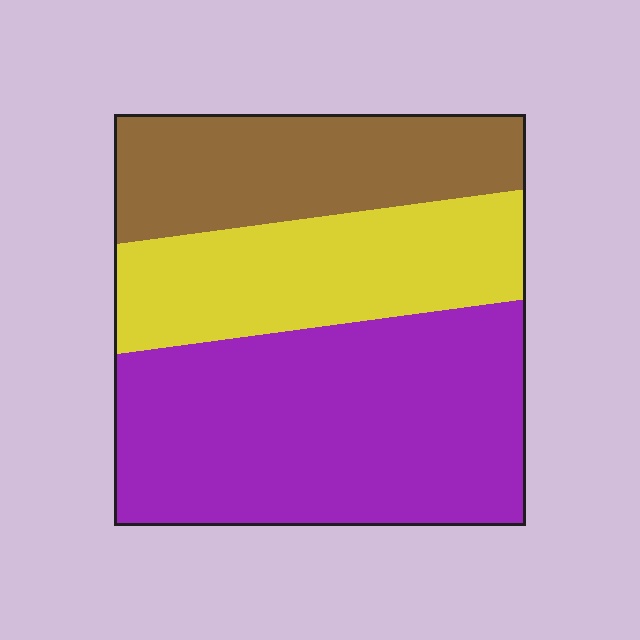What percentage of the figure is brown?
Brown takes up about one quarter (1/4) of the figure.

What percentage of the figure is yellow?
Yellow covers 27% of the figure.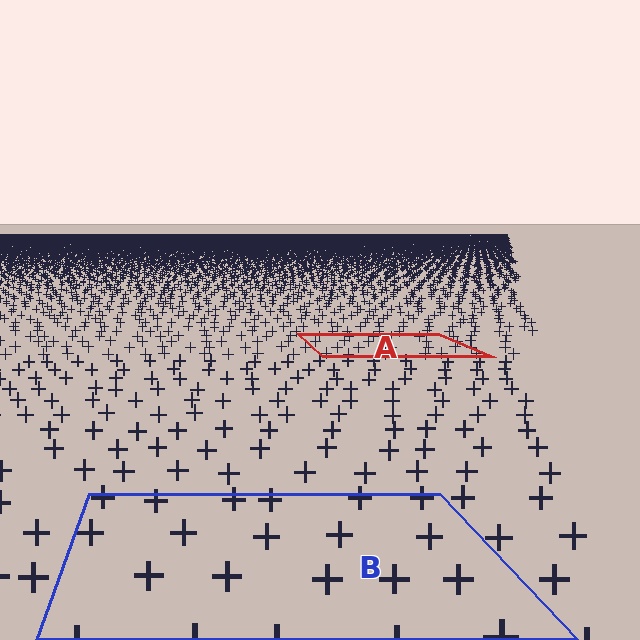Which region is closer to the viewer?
Region B is closer. The texture elements there are larger and more spread out.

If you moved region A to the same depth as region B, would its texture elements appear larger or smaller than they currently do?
They would appear larger. At a closer depth, the same texture elements are projected at a bigger on-screen size.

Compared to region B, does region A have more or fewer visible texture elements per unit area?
Region A has more texture elements per unit area — they are packed more densely because it is farther away.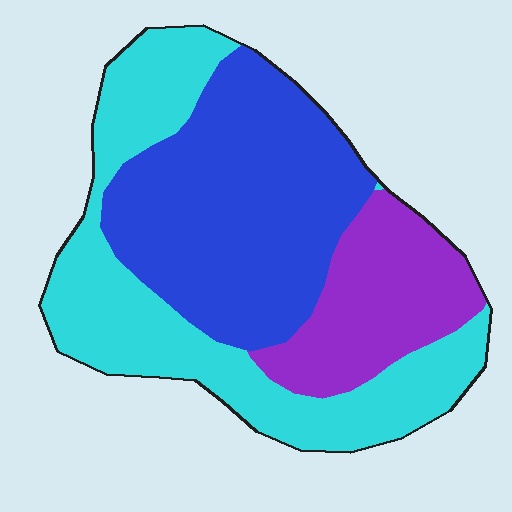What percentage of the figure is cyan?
Cyan covers around 40% of the figure.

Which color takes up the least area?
Purple, at roughly 20%.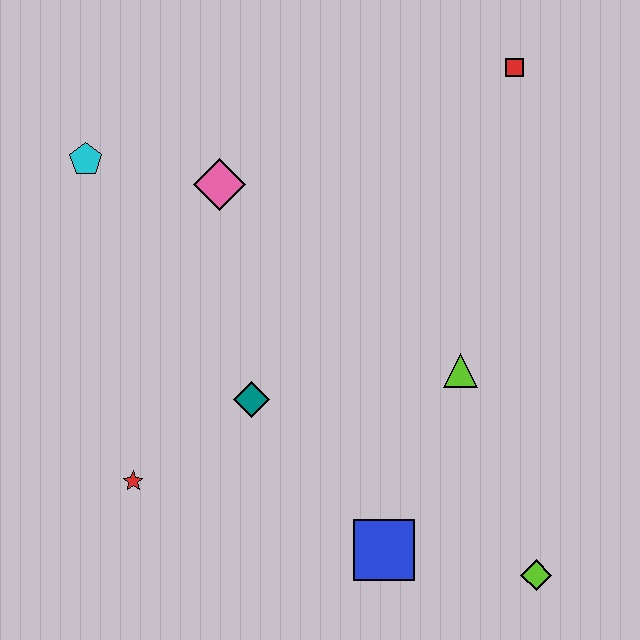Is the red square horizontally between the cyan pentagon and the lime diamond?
Yes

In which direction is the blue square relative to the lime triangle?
The blue square is below the lime triangle.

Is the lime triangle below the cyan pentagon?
Yes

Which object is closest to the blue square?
The lime diamond is closest to the blue square.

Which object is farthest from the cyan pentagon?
The lime diamond is farthest from the cyan pentagon.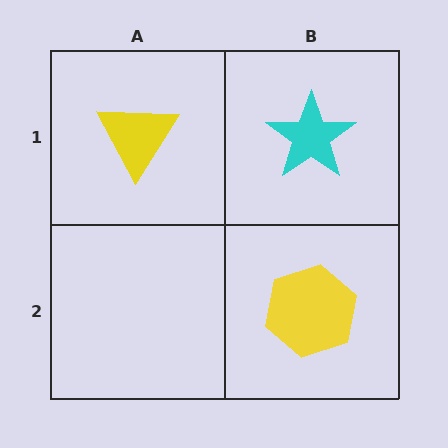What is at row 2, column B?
A yellow hexagon.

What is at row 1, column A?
A yellow triangle.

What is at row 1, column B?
A cyan star.